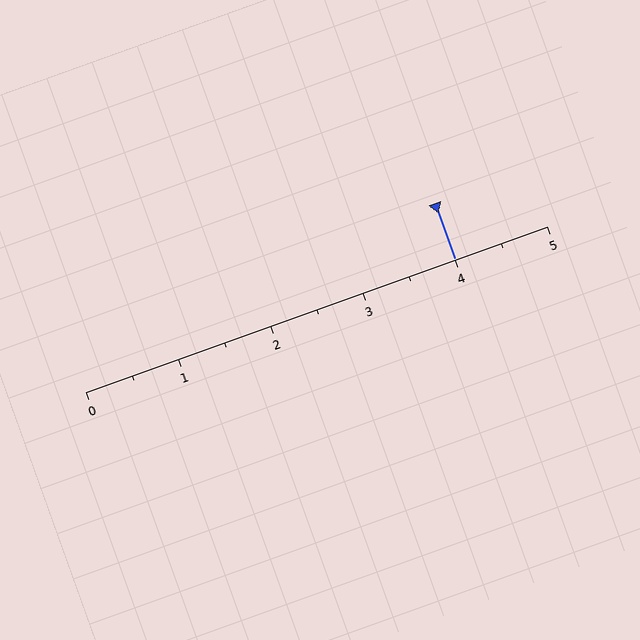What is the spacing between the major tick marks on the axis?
The major ticks are spaced 1 apart.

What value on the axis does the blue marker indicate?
The marker indicates approximately 4.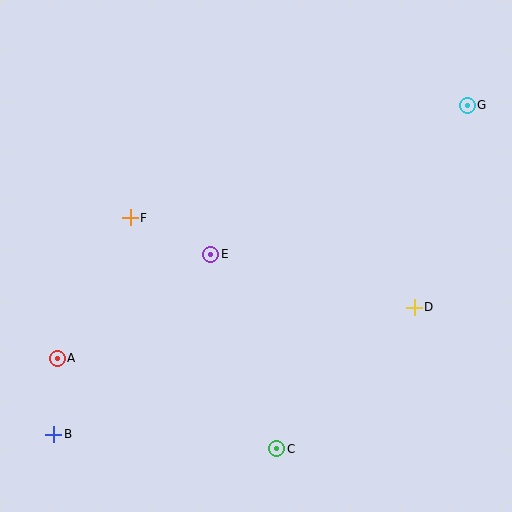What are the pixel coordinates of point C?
Point C is at (277, 449).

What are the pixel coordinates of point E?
Point E is at (211, 254).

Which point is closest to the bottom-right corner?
Point D is closest to the bottom-right corner.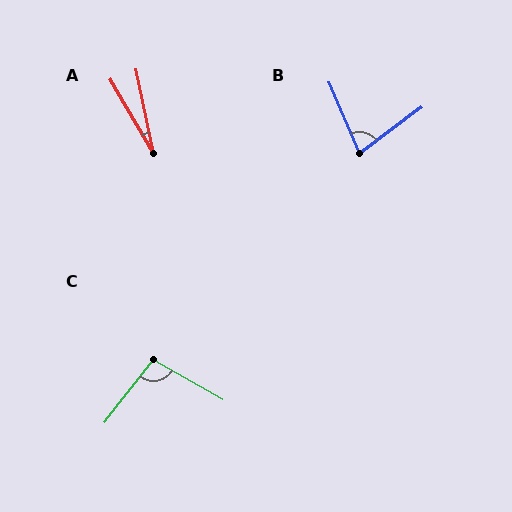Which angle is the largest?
C, at approximately 99 degrees.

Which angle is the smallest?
A, at approximately 19 degrees.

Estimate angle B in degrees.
Approximately 76 degrees.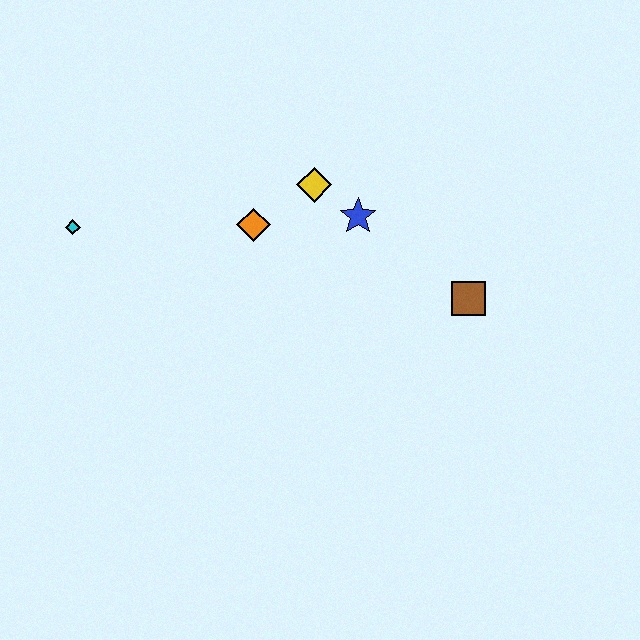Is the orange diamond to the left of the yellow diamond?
Yes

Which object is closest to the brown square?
The blue star is closest to the brown square.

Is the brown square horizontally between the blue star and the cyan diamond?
No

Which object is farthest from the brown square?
The cyan diamond is farthest from the brown square.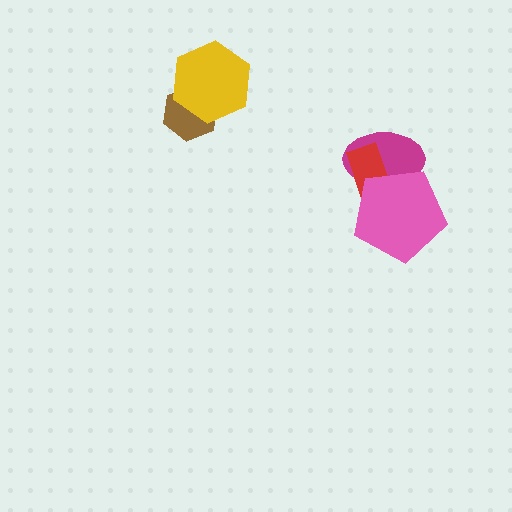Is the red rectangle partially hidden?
Yes, it is partially covered by another shape.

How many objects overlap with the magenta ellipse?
2 objects overlap with the magenta ellipse.